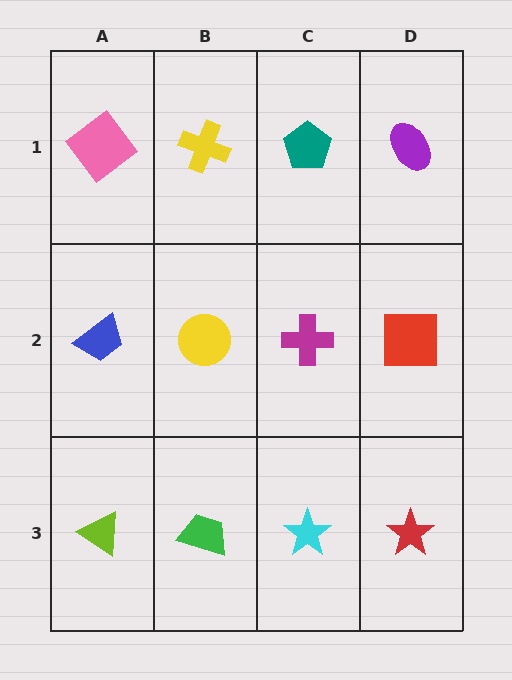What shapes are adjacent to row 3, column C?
A magenta cross (row 2, column C), a green trapezoid (row 3, column B), a red star (row 3, column D).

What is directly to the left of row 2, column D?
A magenta cross.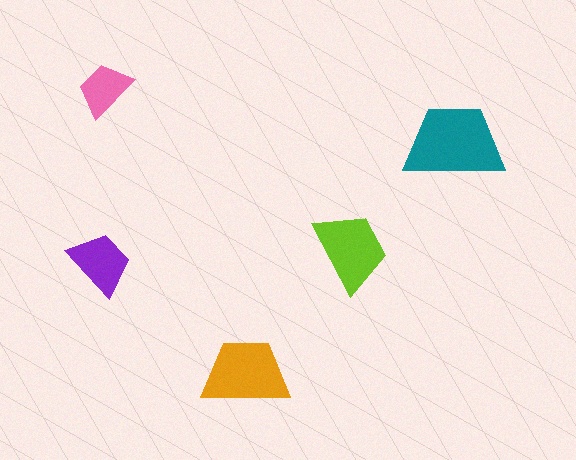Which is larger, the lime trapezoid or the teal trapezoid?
The teal one.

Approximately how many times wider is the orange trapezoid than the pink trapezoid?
About 1.5 times wider.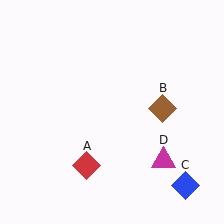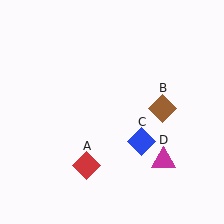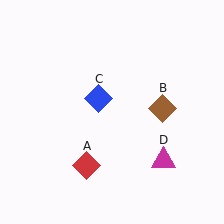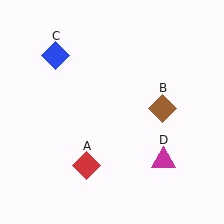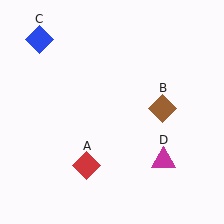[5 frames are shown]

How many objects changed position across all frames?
1 object changed position: blue diamond (object C).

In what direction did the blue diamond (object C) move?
The blue diamond (object C) moved up and to the left.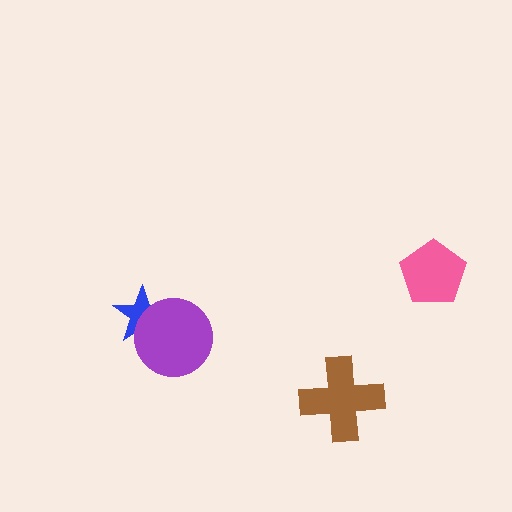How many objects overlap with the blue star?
1 object overlaps with the blue star.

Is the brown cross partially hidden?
No, no other shape covers it.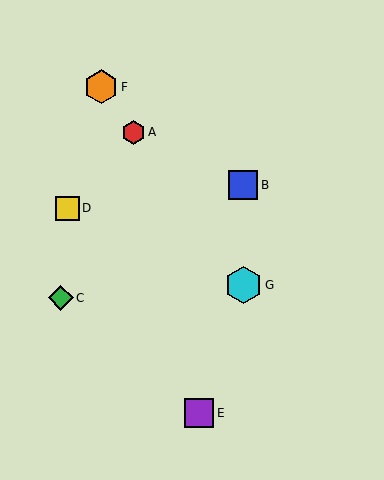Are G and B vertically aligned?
Yes, both are at x≈243.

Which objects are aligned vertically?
Objects B, G are aligned vertically.